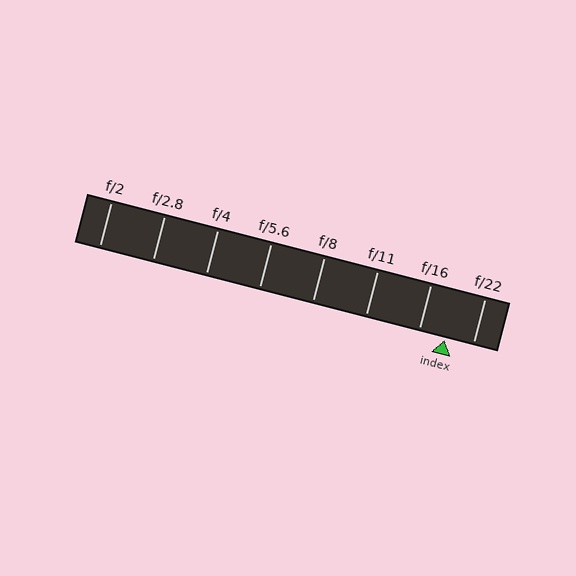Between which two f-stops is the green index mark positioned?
The index mark is between f/16 and f/22.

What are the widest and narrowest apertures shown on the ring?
The widest aperture shown is f/2 and the narrowest is f/22.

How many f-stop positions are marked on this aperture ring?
There are 8 f-stop positions marked.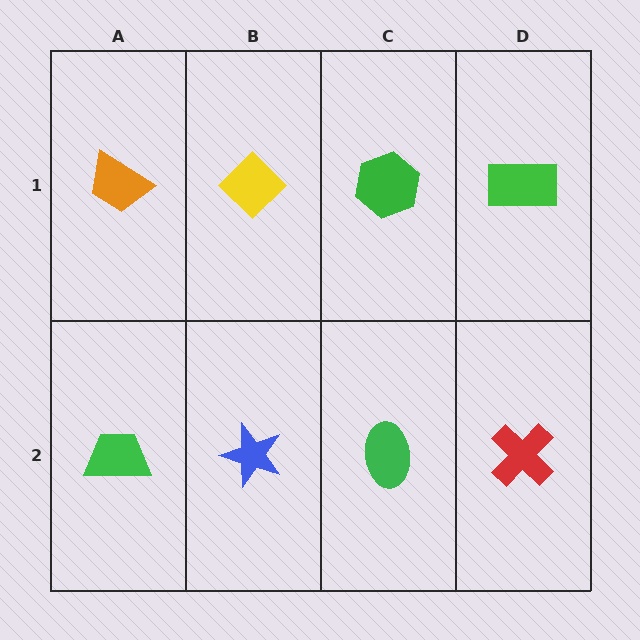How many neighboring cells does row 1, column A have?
2.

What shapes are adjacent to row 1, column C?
A green ellipse (row 2, column C), a yellow diamond (row 1, column B), a green rectangle (row 1, column D).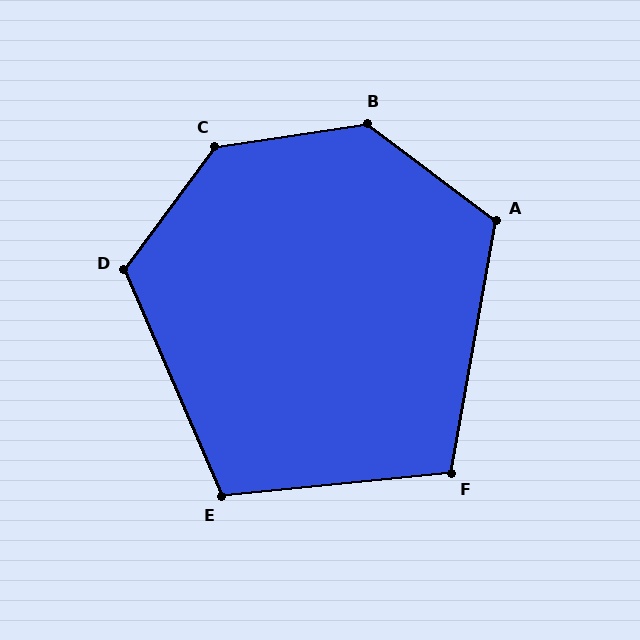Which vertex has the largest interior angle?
C, at approximately 135 degrees.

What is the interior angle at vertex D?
Approximately 120 degrees (obtuse).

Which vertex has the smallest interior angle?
F, at approximately 106 degrees.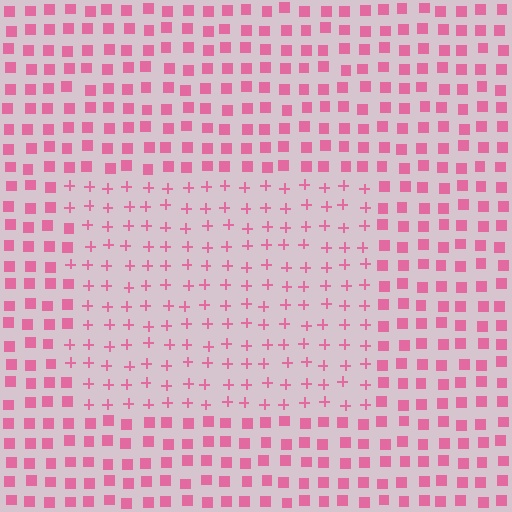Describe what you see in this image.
The image is filled with small pink elements arranged in a uniform grid. A rectangle-shaped region contains plus signs, while the surrounding area contains squares. The boundary is defined purely by the change in element shape.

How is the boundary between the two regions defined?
The boundary is defined by a change in element shape: plus signs inside vs. squares outside. All elements share the same color and spacing.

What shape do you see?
I see a rectangle.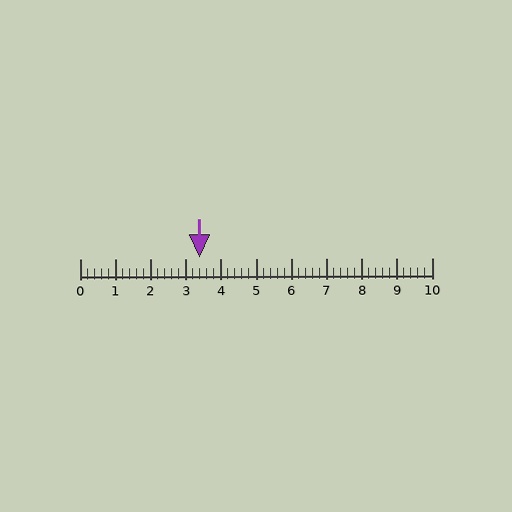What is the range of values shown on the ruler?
The ruler shows values from 0 to 10.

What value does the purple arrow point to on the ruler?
The purple arrow points to approximately 3.4.